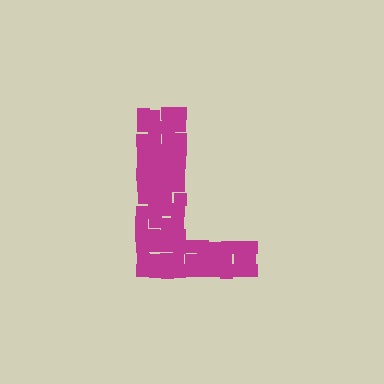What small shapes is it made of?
It is made of small squares.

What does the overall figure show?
The overall figure shows the letter L.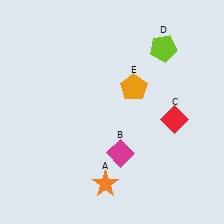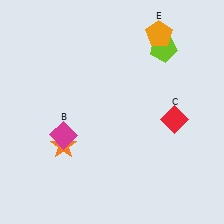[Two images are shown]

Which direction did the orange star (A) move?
The orange star (A) moved left.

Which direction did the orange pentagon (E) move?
The orange pentagon (E) moved up.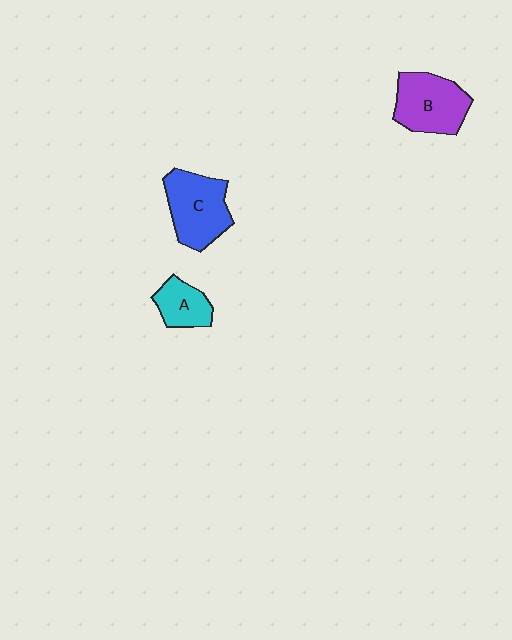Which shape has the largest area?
Shape C (blue).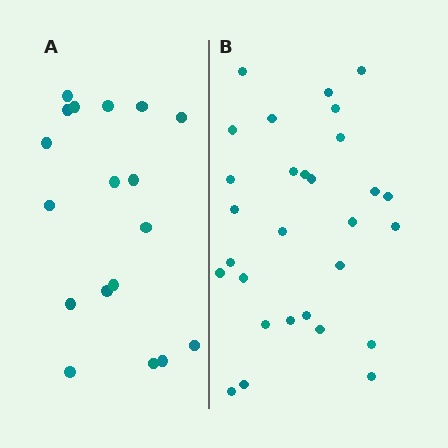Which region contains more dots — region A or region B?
Region B (the right region) has more dots.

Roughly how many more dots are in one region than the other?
Region B has roughly 12 or so more dots than region A.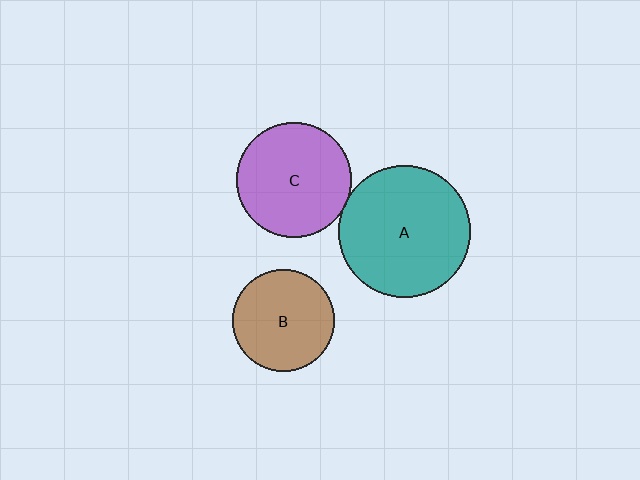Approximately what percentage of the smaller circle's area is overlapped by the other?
Approximately 5%.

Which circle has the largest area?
Circle A (teal).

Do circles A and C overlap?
Yes.